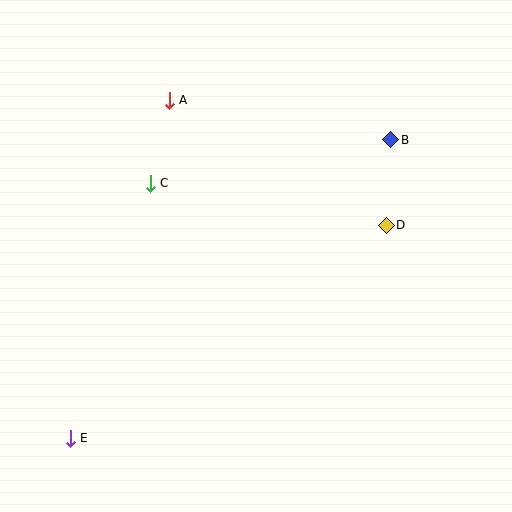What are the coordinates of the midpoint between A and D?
The midpoint between A and D is at (278, 163).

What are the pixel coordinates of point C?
Point C is at (150, 183).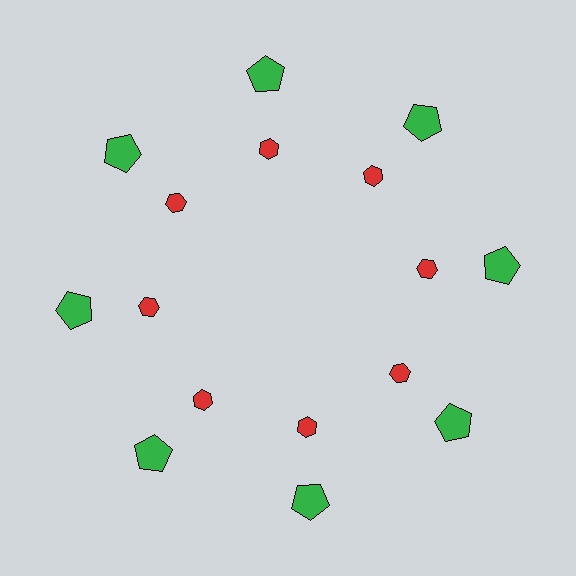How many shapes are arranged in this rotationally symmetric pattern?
There are 16 shapes, arranged in 8 groups of 2.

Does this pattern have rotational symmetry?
Yes, this pattern has 8-fold rotational symmetry. It looks the same after rotating 45 degrees around the center.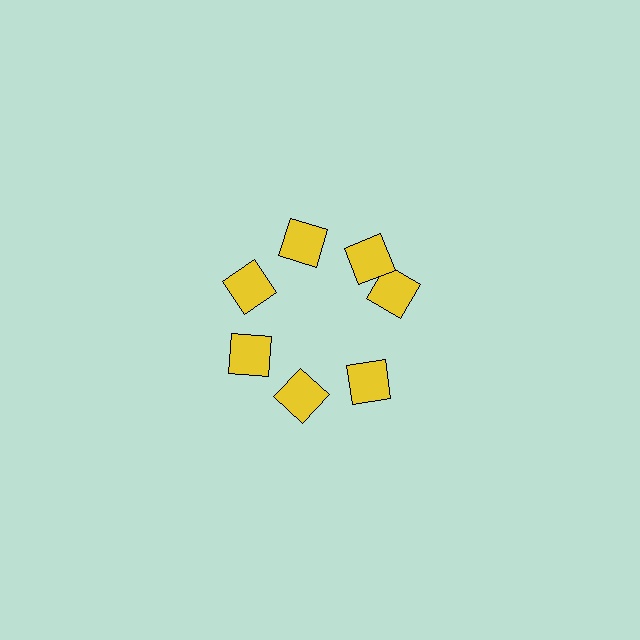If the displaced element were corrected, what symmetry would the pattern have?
It would have 7-fold rotational symmetry — the pattern would map onto itself every 51 degrees.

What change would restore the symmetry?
The symmetry would be restored by rotating it back into even spacing with its neighbors so that all 7 squares sit at equal angles and equal distance from the center.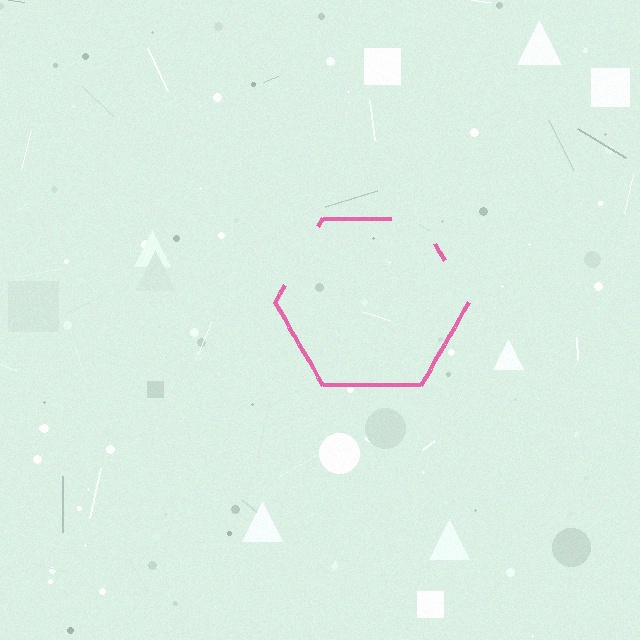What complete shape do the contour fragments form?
The contour fragments form a hexagon.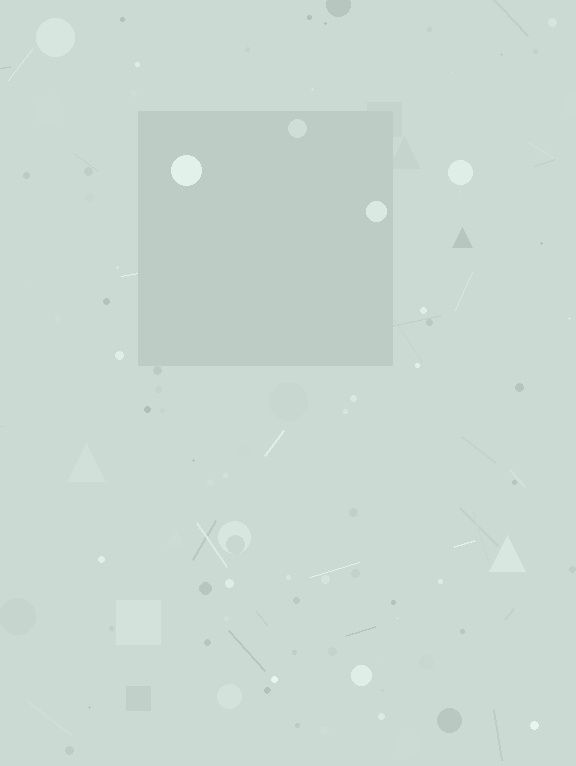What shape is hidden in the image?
A square is hidden in the image.